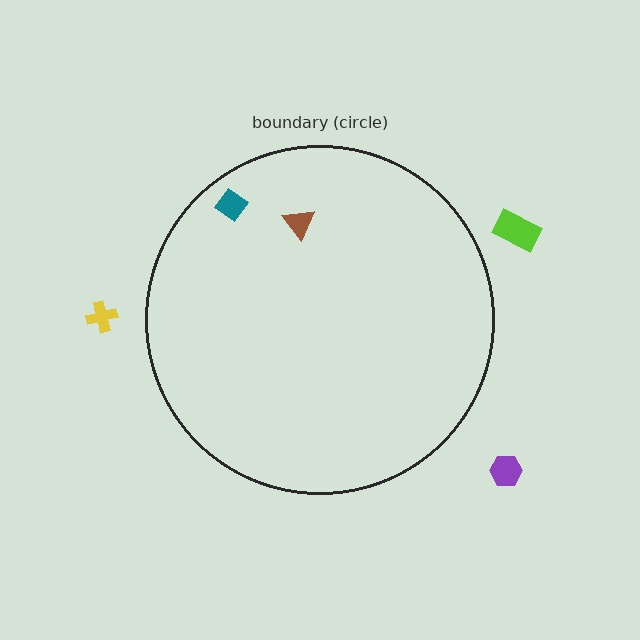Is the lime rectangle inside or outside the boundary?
Outside.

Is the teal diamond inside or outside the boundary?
Inside.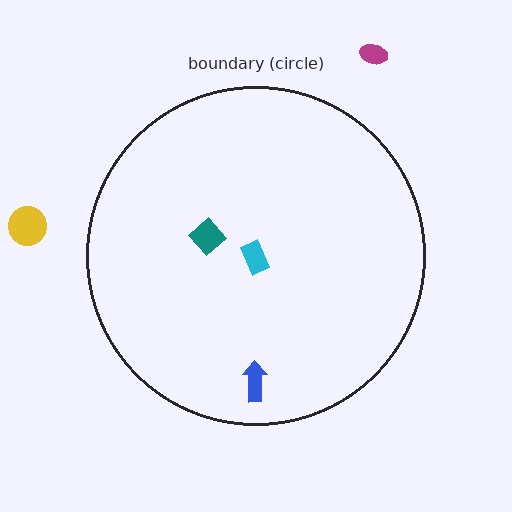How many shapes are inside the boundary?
3 inside, 2 outside.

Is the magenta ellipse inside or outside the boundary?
Outside.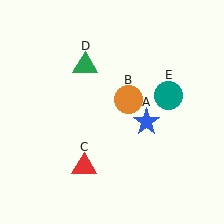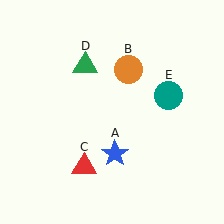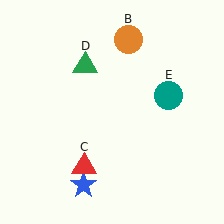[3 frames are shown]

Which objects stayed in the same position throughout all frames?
Red triangle (object C) and green triangle (object D) and teal circle (object E) remained stationary.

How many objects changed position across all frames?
2 objects changed position: blue star (object A), orange circle (object B).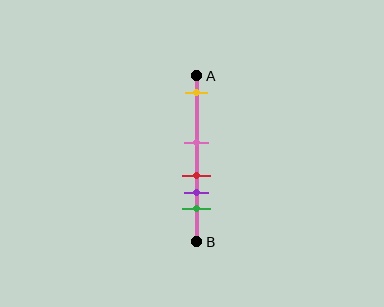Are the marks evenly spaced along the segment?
No, the marks are not evenly spaced.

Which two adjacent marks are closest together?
The red and purple marks are the closest adjacent pair.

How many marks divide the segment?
There are 5 marks dividing the segment.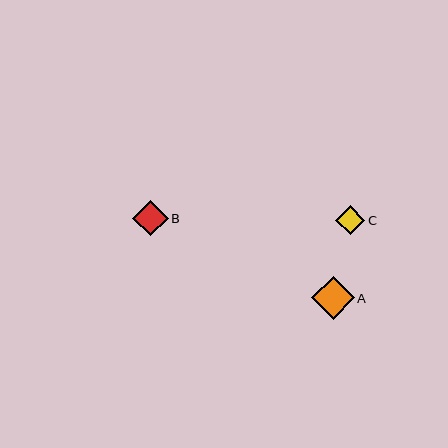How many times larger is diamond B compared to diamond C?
Diamond B is approximately 1.2 times the size of diamond C.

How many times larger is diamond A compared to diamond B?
Diamond A is approximately 1.2 times the size of diamond B.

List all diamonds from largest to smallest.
From largest to smallest: A, B, C.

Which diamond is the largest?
Diamond A is the largest with a size of approximately 43 pixels.